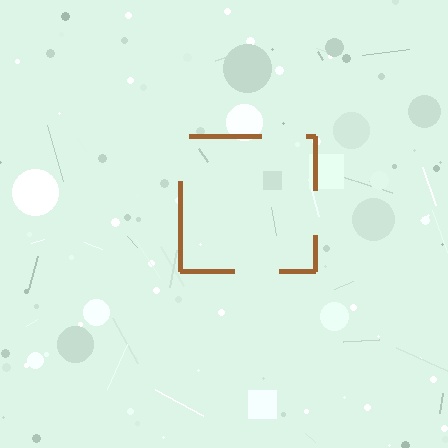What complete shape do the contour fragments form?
The contour fragments form a square.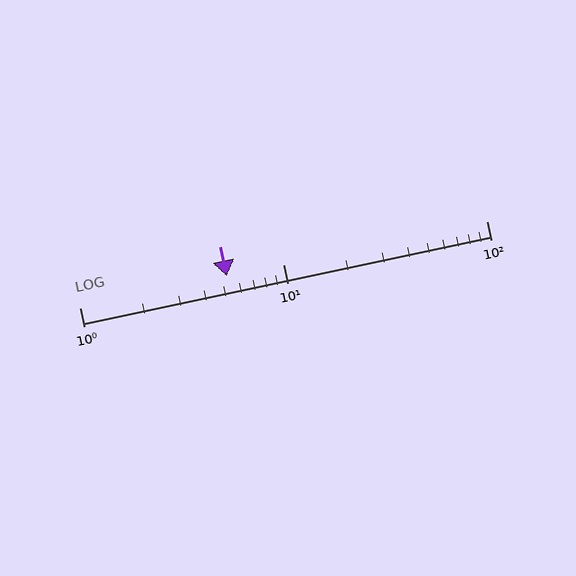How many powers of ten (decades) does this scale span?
The scale spans 2 decades, from 1 to 100.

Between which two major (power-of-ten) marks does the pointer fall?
The pointer is between 1 and 10.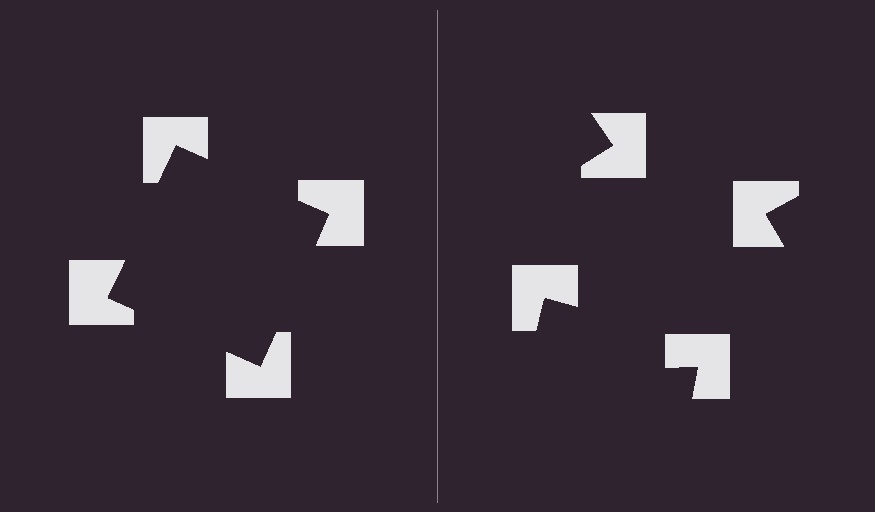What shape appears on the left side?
An illusory square.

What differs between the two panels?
The notched squares are positioned identically on both sides; only the wedge orientations differ. On the left they align to a square; on the right they are misaligned.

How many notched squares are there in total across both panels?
8 — 4 on each side.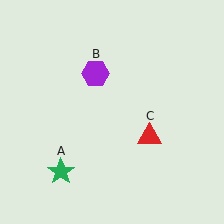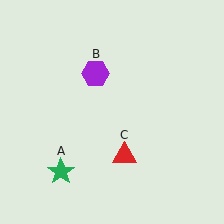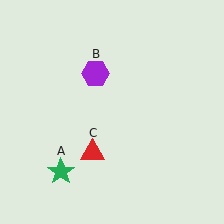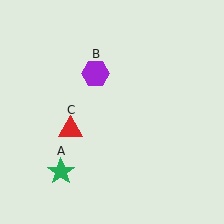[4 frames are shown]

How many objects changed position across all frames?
1 object changed position: red triangle (object C).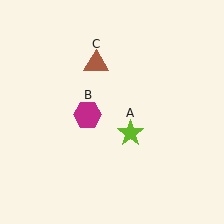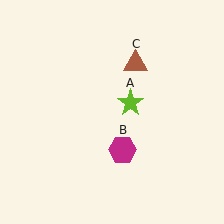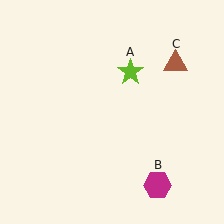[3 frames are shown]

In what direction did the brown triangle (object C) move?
The brown triangle (object C) moved right.